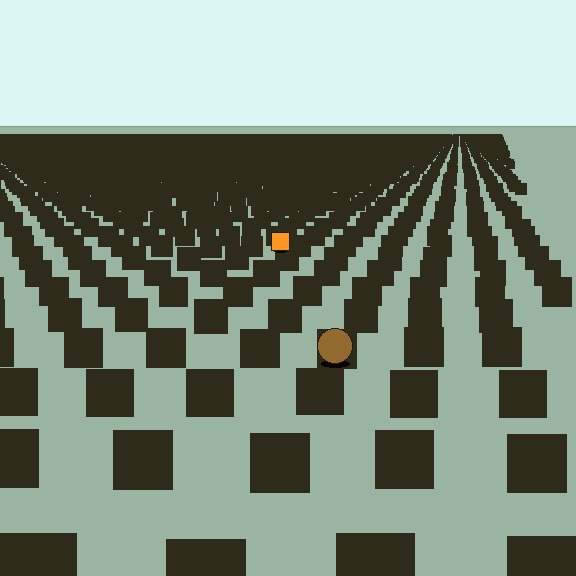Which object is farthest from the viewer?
The orange square is farthest from the viewer. It appears smaller and the ground texture around it is denser.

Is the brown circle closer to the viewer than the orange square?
Yes. The brown circle is closer — you can tell from the texture gradient: the ground texture is coarser near it.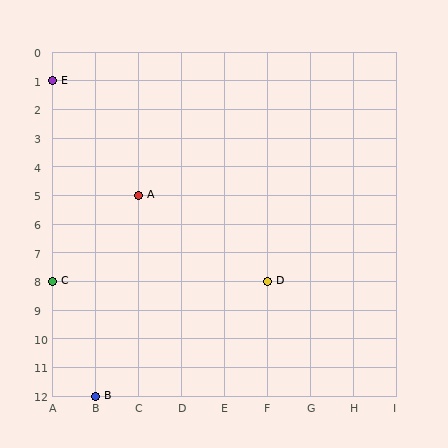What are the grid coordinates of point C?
Point C is at grid coordinates (A, 8).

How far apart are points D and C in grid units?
Points D and C are 5 columns apart.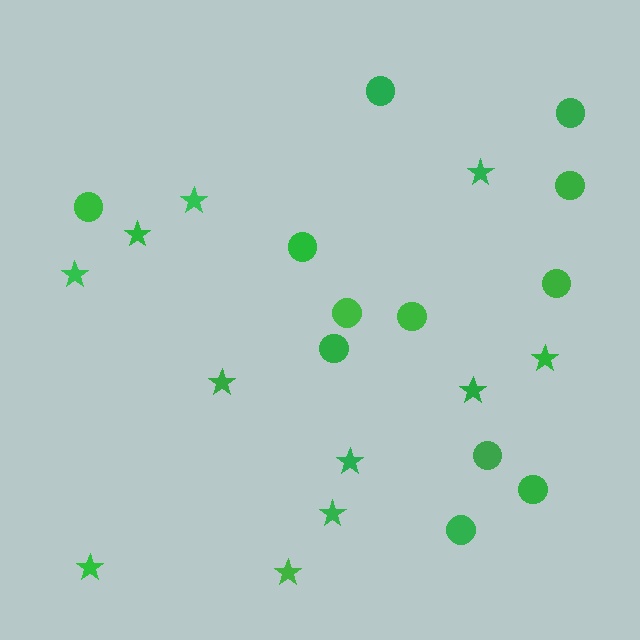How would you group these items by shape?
There are 2 groups: one group of circles (12) and one group of stars (11).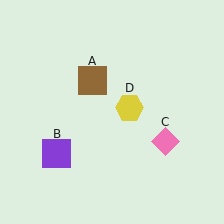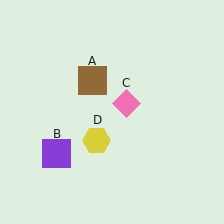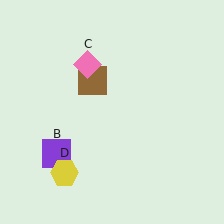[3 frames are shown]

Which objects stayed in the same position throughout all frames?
Brown square (object A) and purple square (object B) remained stationary.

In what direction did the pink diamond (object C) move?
The pink diamond (object C) moved up and to the left.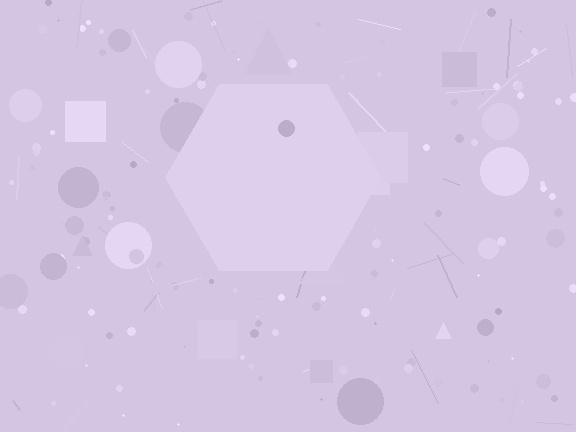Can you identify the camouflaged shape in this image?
The camouflaged shape is a hexagon.